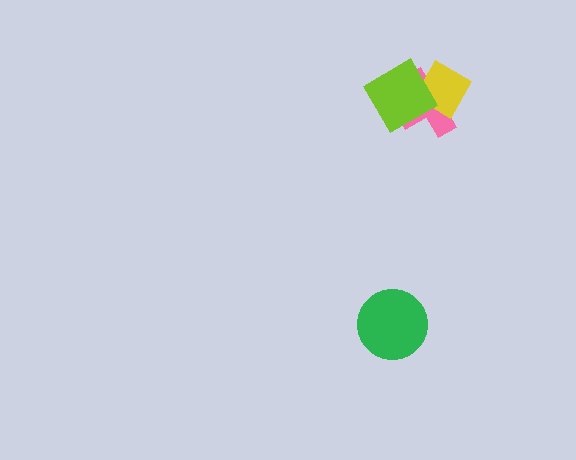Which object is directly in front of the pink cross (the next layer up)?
The yellow diamond is directly in front of the pink cross.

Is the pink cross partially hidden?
Yes, it is partially covered by another shape.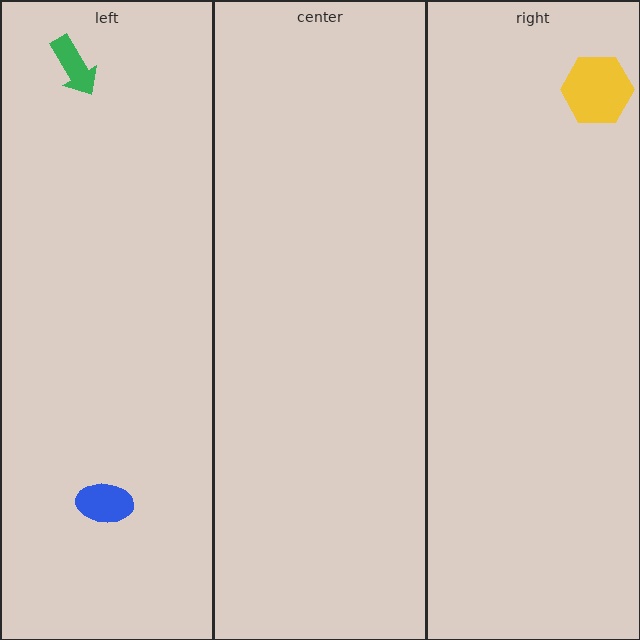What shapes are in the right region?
The yellow hexagon.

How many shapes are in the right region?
1.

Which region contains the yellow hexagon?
The right region.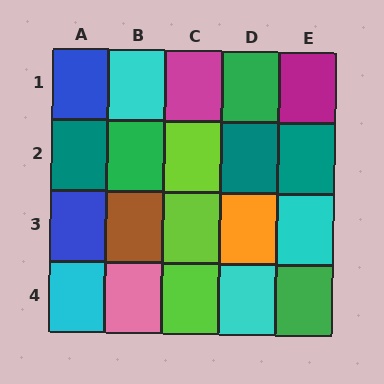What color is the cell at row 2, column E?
Teal.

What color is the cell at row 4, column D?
Cyan.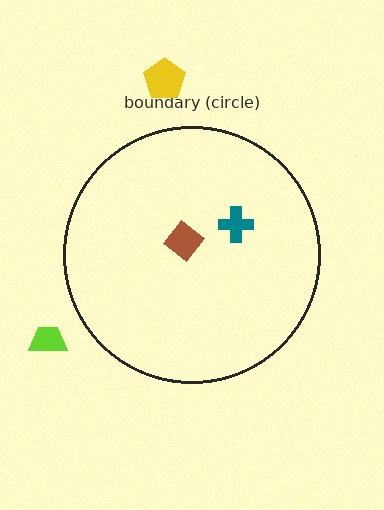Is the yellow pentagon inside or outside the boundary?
Outside.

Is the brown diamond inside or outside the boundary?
Inside.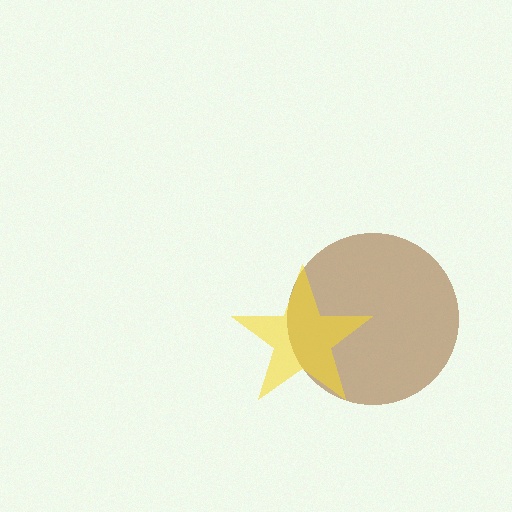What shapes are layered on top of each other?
The layered shapes are: a brown circle, a yellow star.